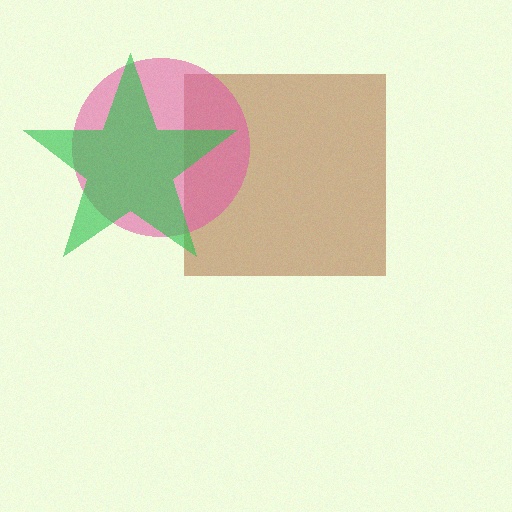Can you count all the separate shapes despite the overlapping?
Yes, there are 3 separate shapes.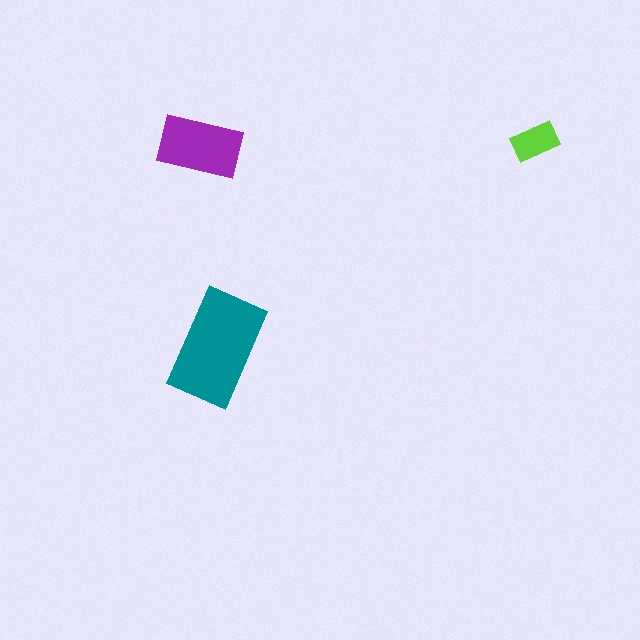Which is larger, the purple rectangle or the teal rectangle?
The teal one.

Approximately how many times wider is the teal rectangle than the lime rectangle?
About 2.5 times wider.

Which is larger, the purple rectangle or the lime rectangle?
The purple one.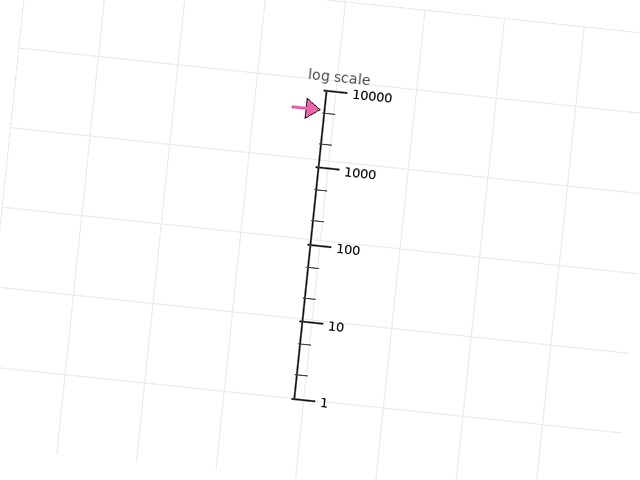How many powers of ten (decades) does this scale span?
The scale spans 4 decades, from 1 to 10000.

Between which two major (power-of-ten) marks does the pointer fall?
The pointer is between 1000 and 10000.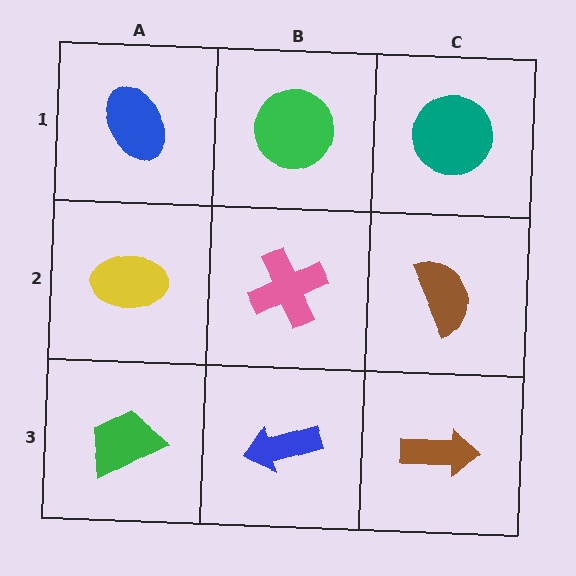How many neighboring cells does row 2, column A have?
3.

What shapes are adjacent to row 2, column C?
A teal circle (row 1, column C), a brown arrow (row 3, column C), a pink cross (row 2, column B).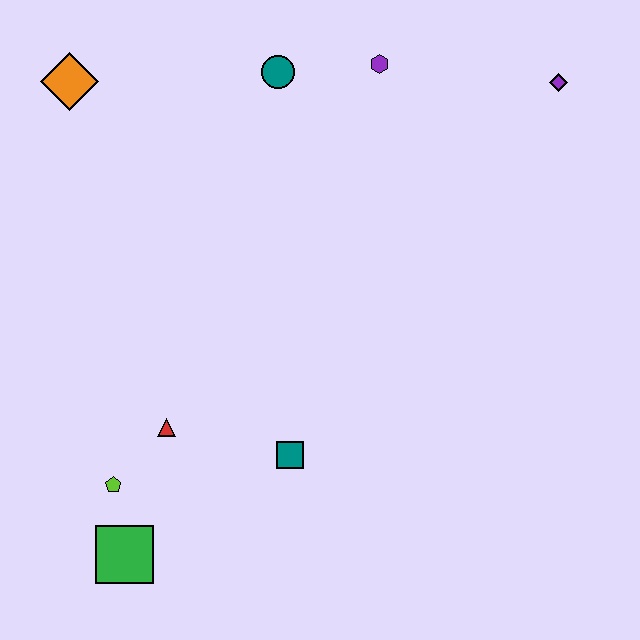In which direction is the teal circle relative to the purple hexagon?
The teal circle is to the left of the purple hexagon.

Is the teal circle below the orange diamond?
No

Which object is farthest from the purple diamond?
The green square is farthest from the purple diamond.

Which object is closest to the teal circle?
The purple hexagon is closest to the teal circle.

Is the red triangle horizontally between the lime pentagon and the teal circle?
Yes